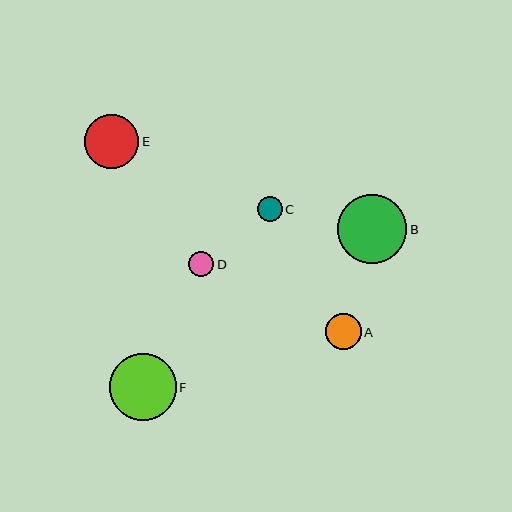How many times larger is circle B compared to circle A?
Circle B is approximately 1.9 times the size of circle A.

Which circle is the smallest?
Circle C is the smallest with a size of approximately 25 pixels.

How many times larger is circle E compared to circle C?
Circle E is approximately 2.2 times the size of circle C.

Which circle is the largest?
Circle B is the largest with a size of approximately 69 pixels.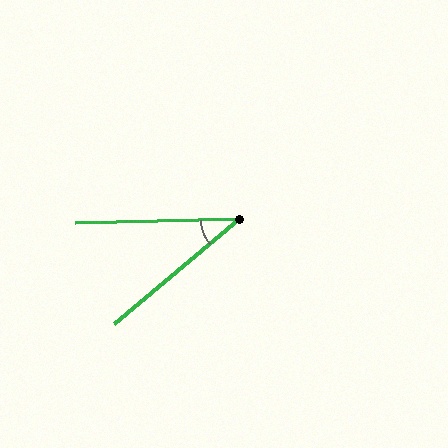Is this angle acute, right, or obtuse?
It is acute.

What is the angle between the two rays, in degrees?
Approximately 39 degrees.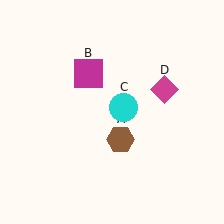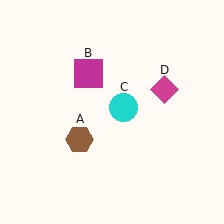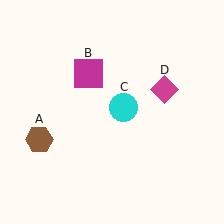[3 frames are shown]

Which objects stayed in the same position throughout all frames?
Magenta square (object B) and cyan circle (object C) and magenta diamond (object D) remained stationary.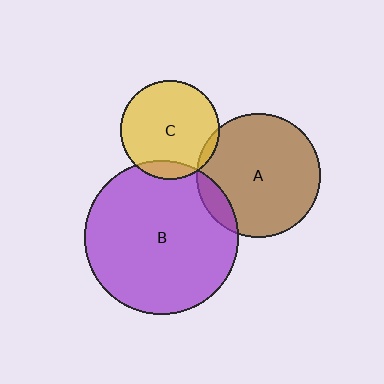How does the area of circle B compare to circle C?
Approximately 2.5 times.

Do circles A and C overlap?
Yes.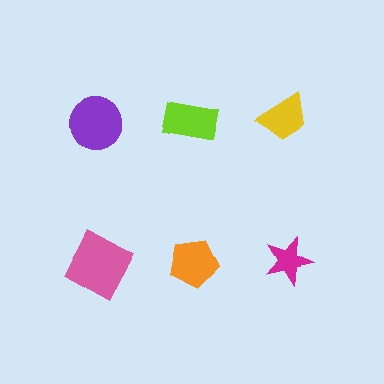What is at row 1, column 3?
A yellow trapezoid.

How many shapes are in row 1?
3 shapes.